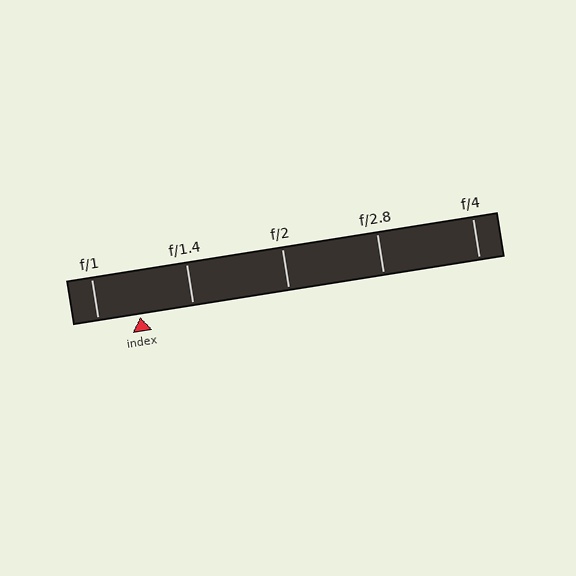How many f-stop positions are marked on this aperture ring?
There are 5 f-stop positions marked.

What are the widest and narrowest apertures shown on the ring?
The widest aperture shown is f/1 and the narrowest is f/4.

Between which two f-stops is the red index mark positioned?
The index mark is between f/1 and f/1.4.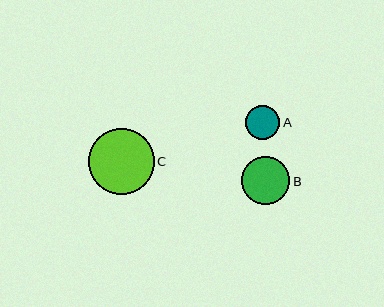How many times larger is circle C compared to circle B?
Circle C is approximately 1.4 times the size of circle B.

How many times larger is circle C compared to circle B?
Circle C is approximately 1.4 times the size of circle B.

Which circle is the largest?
Circle C is the largest with a size of approximately 66 pixels.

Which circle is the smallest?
Circle A is the smallest with a size of approximately 34 pixels.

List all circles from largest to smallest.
From largest to smallest: C, B, A.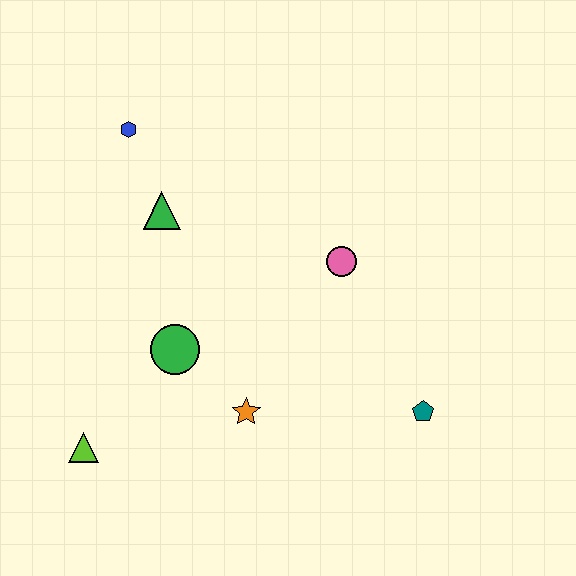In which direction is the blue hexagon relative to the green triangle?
The blue hexagon is above the green triangle.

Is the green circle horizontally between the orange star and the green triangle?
Yes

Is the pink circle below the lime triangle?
No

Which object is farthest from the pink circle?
The lime triangle is farthest from the pink circle.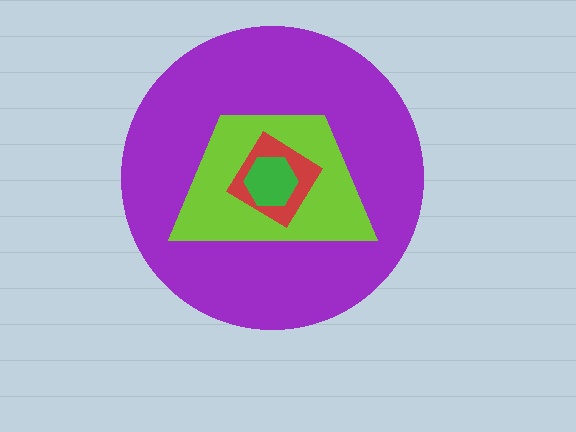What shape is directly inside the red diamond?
The green hexagon.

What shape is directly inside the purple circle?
The lime trapezoid.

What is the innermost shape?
The green hexagon.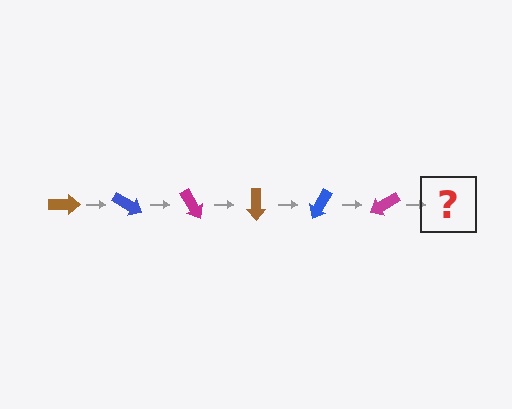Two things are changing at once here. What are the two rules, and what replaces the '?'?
The two rules are that it rotates 30 degrees each step and the color cycles through brown, blue, and magenta. The '?' should be a brown arrow, rotated 180 degrees from the start.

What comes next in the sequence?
The next element should be a brown arrow, rotated 180 degrees from the start.